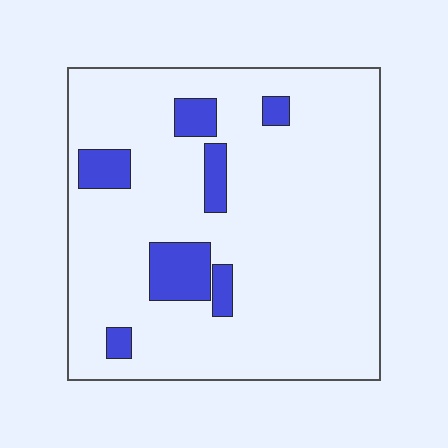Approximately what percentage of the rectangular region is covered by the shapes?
Approximately 10%.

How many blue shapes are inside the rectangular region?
7.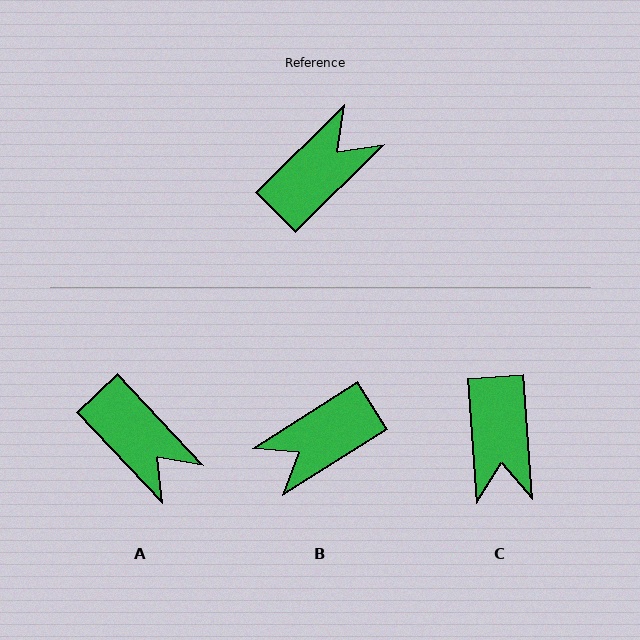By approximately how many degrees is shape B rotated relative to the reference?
Approximately 167 degrees counter-clockwise.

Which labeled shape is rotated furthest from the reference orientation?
B, about 167 degrees away.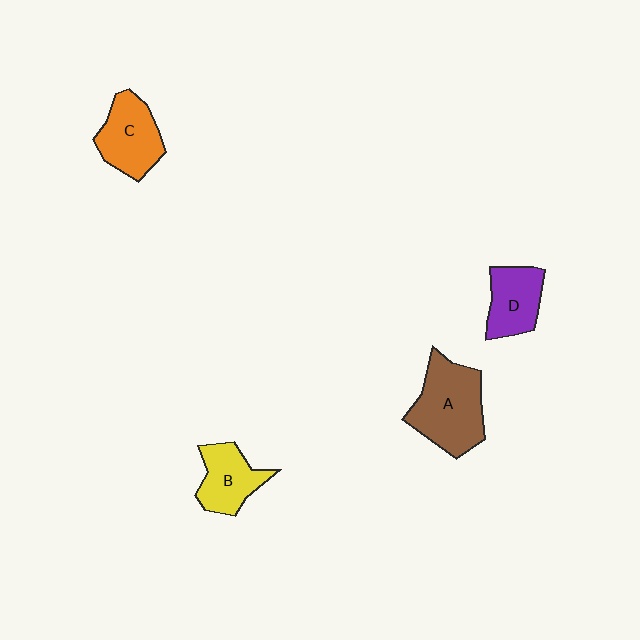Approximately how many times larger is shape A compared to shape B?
Approximately 1.6 times.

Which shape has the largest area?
Shape A (brown).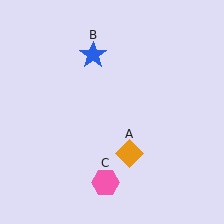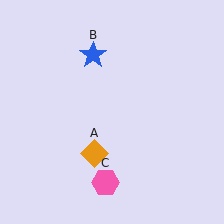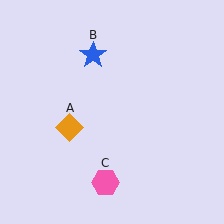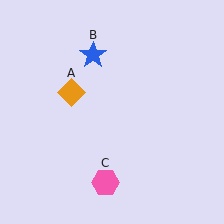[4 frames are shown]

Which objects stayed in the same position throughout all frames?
Blue star (object B) and pink hexagon (object C) remained stationary.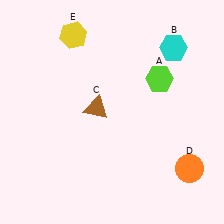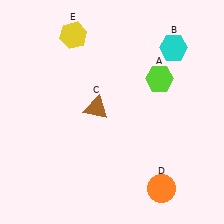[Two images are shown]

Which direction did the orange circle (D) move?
The orange circle (D) moved left.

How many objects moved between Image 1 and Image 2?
1 object moved between the two images.